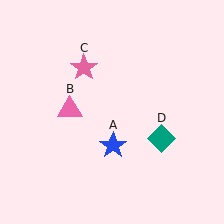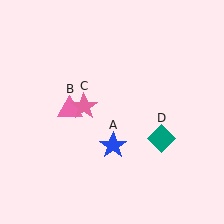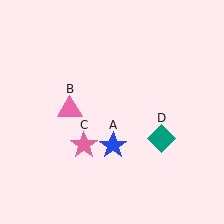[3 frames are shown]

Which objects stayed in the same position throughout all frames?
Blue star (object A) and pink triangle (object B) and teal diamond (object D) remained stationary.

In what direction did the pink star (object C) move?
The pink star (object C) moved down.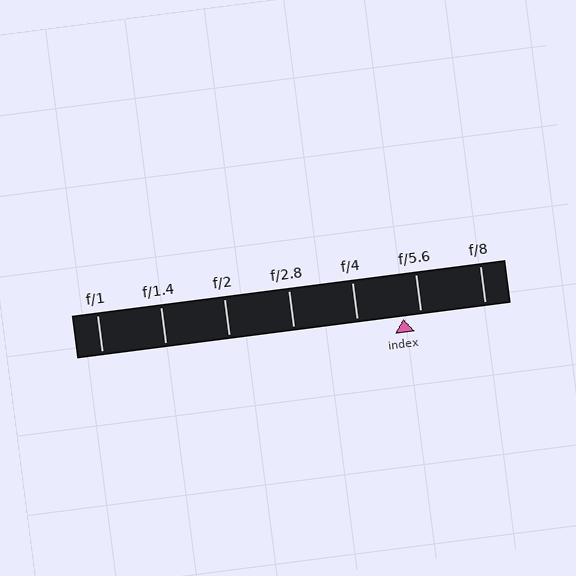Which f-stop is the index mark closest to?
The index mark is closest to f/5.6.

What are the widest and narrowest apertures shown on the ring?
The widest aperture shown is f/1 and the narrowest is f/8.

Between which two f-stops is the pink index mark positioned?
The index mark is between f/4 and f/5.6.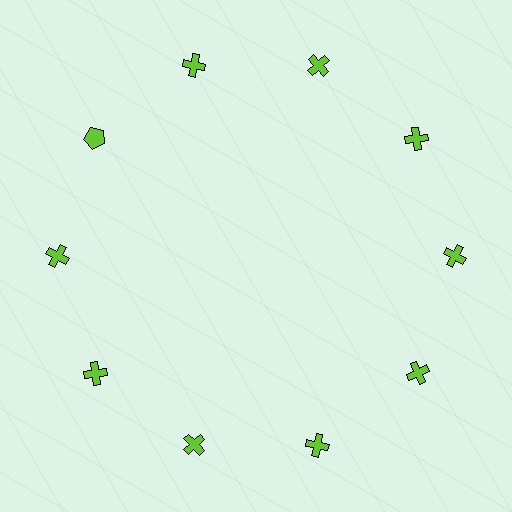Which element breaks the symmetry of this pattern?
The lime pentagon at roughly the 10 o'clock position breaks the symmetry. All other shapes are lime crosses.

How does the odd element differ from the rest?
It has a different shape: pentagon instead of cross.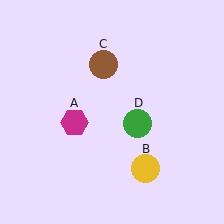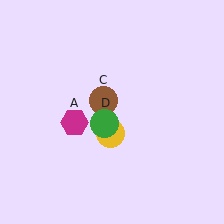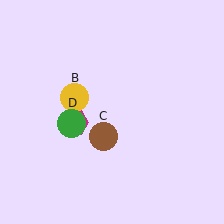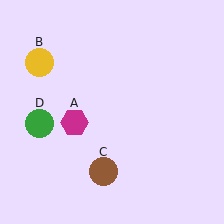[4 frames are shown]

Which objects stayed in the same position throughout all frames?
Magenta hexagon (object A) remained stationary.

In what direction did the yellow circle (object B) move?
The yellow circle (object B) moved up and to the left.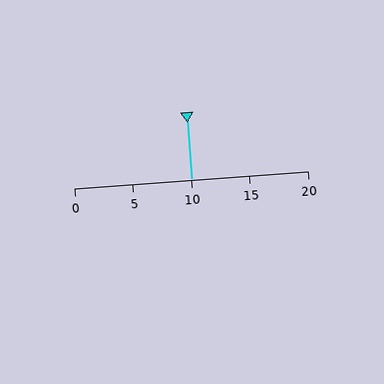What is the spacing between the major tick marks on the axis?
The major ticks are spaced 5 apart.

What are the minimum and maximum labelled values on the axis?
The axis runs from 0 to 20.